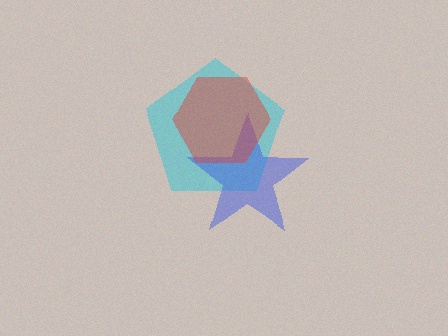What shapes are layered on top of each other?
The layered shapes are: a cyan pentagon, a blue star, a red hexagon.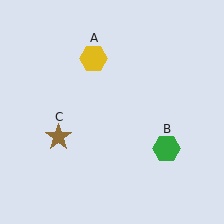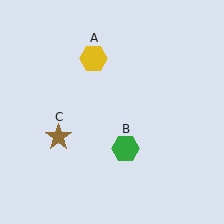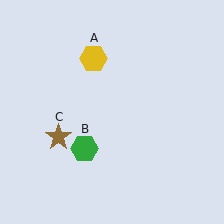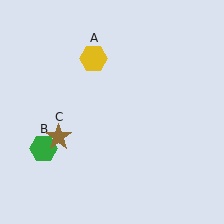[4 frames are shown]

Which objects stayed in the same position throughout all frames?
Yellow hexagon (object A) and brown star (object C) remained stationary.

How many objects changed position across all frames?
1 object changed position: green hexagon (object B).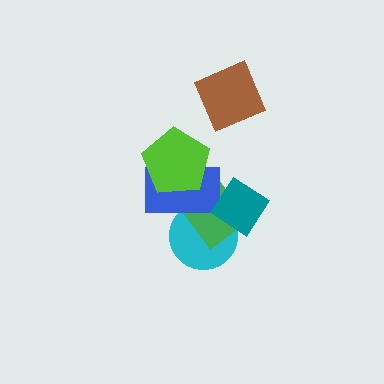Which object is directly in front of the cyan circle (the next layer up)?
The green diamond is directly in front of the cyan circle.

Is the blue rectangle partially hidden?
Yes, it is partially covered by another shape.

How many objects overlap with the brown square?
0 objects overlap with the brown square.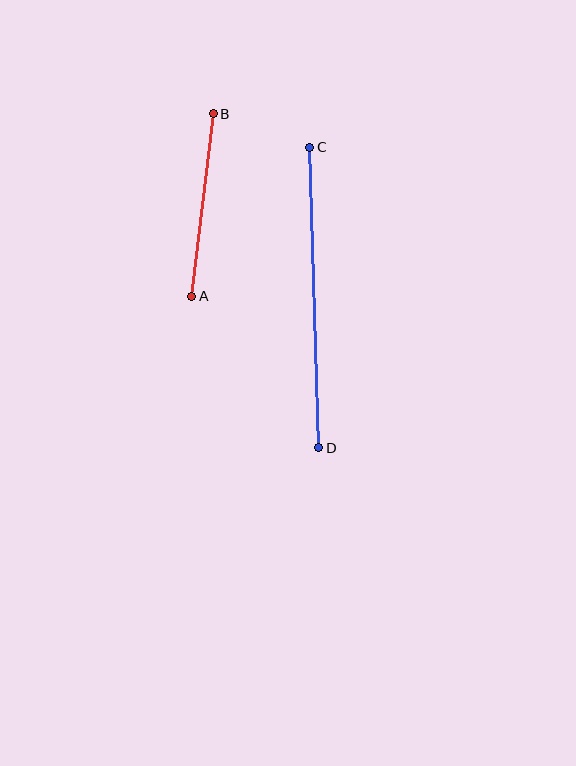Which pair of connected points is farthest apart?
Points C and D are farthest apart.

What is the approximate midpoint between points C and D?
The midpoint is at approximately (314, 298) pixels.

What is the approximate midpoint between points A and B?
The midpoint is at approximately (203, 205) pixels.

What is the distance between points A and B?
The distance is approximately 184 pixels.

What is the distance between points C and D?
The distance is approximately 301 pixels.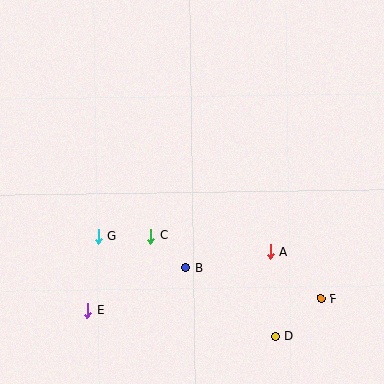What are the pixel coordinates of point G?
Point G is at (98, 236).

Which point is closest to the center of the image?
Point C at (150, 236) is closest to the center.